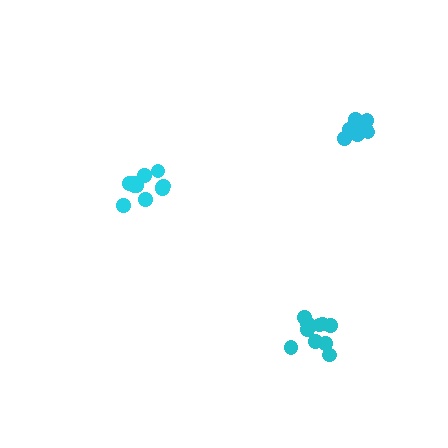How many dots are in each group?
Group 1: 9 dots, Group 2: 11 dots, Group 3: 10 dots (30 total).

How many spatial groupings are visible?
There are 3 spatial groupings.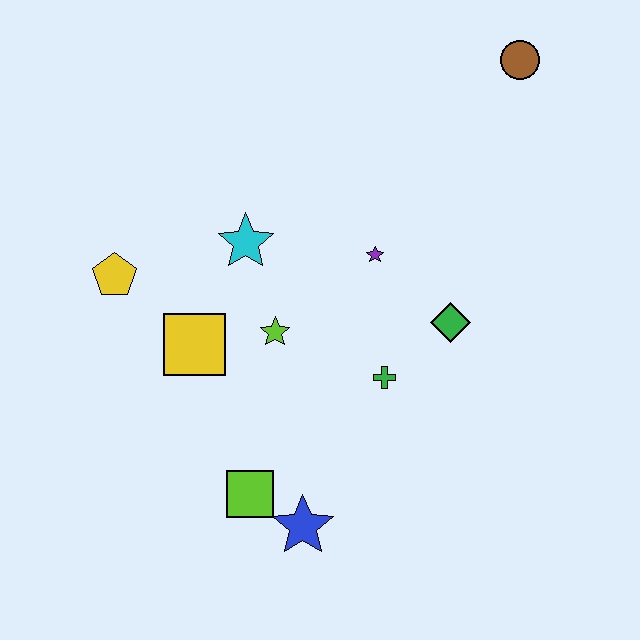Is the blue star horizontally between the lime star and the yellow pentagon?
No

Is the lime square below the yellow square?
Yes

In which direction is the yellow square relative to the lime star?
The yellow square is to the left of the lime star.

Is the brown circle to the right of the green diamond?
Yes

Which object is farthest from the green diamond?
The yellow pentagon is farthest from the green diamond.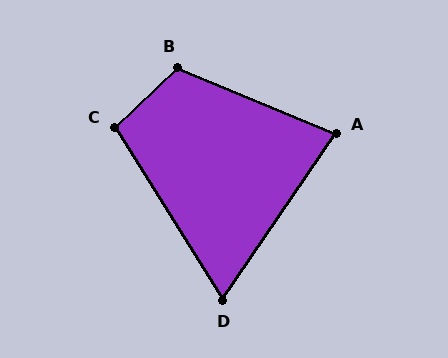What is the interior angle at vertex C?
Approximately 102 degrees (obtuse).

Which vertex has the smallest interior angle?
D, at approximately 67 degrees.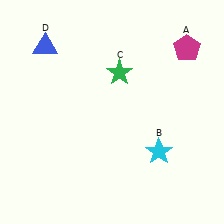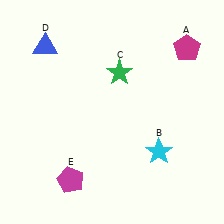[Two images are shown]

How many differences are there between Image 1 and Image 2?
There is 1 difference between the two images.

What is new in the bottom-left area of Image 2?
A magenta pentagon (E) was added in the bottom-left area of Image 2.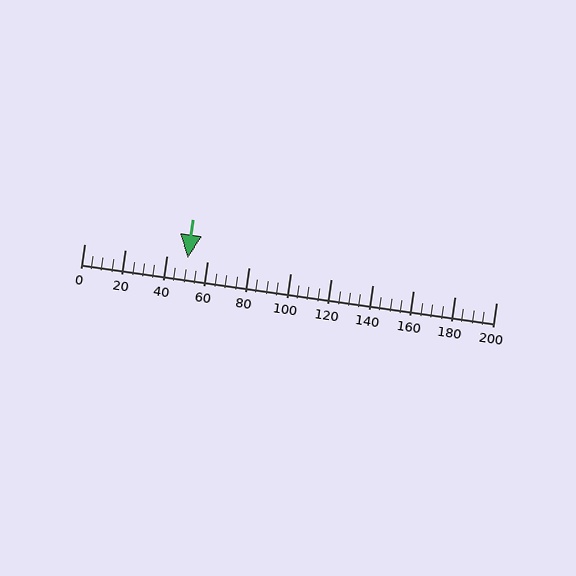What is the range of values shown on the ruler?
The ruler shows values from 0 to 200.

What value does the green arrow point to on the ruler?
The green arrow points to approximately 50.